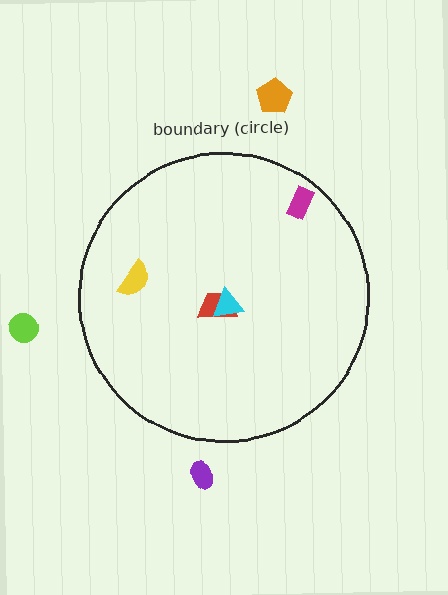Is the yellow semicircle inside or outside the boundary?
Inside.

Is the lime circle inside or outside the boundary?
Outside.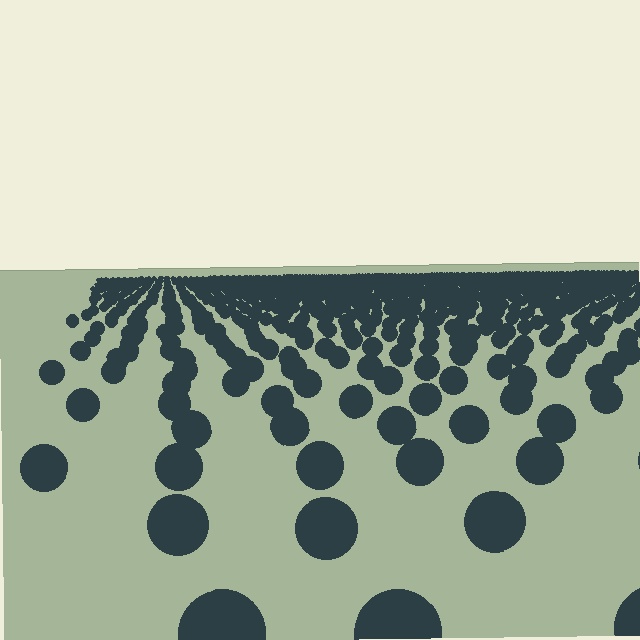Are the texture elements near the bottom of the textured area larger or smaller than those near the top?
Larger. Near the bottom, elements are closer to the viewer and appear at a bigger on-screen size.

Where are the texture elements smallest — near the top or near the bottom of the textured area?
Near the top.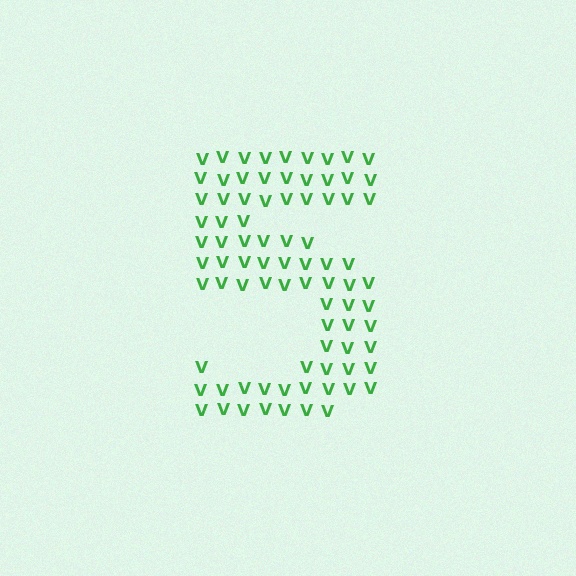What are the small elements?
The small elements are letter V's.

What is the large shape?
The large shape is the digit 5.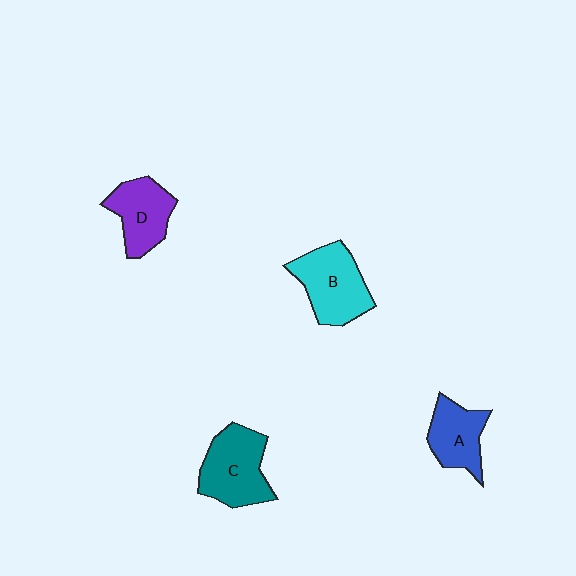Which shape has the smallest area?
Shape A (blue).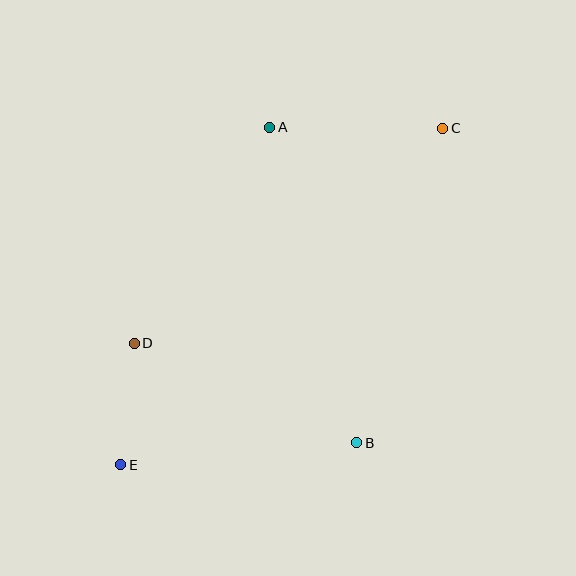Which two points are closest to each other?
Points D and E are closest to each other.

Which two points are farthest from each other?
Points C and E are farthest from each other.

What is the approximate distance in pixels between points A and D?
The distance between A and D is approximately 255 pixels.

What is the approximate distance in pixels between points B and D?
The distance between B and D is approximately 244 pixels.